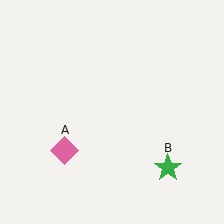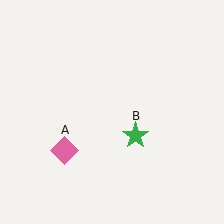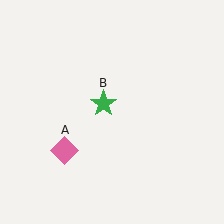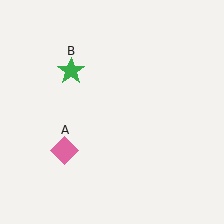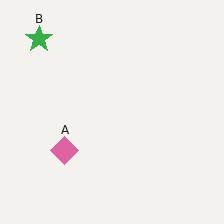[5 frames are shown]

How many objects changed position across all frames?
1 object changed position: green star (object B).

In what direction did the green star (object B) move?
The green star (object B) moved up and to the left.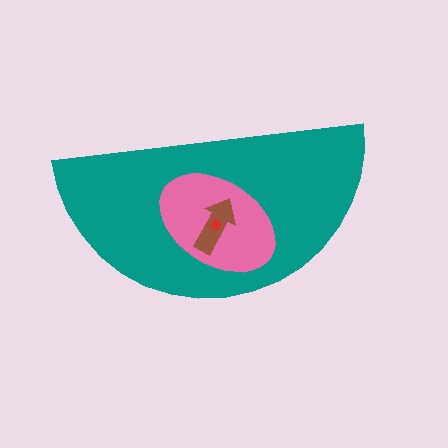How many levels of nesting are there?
4.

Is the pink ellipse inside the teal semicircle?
Yes.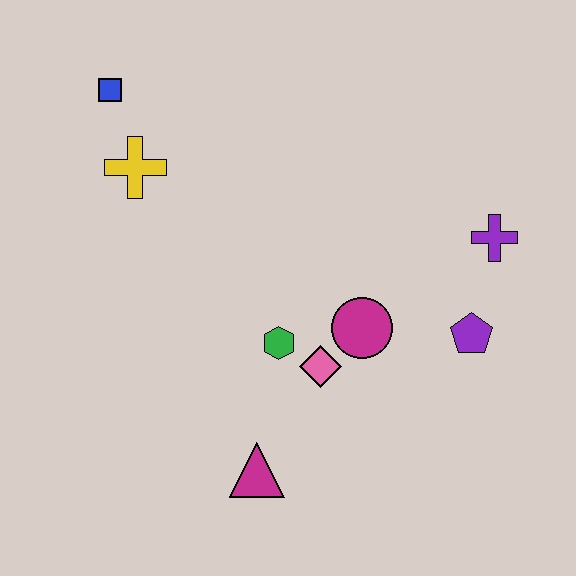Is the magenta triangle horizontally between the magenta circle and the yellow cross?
Yes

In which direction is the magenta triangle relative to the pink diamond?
The magenta triangle is below the pink diamond.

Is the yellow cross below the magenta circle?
No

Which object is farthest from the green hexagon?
The blue square is farthest from the green hexagon.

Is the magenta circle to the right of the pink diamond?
Yes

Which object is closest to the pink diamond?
The green hexagon is closest to the pink diamond.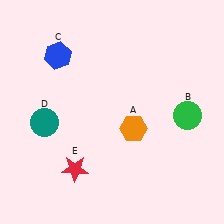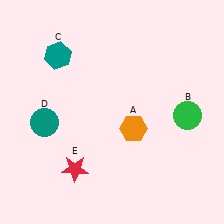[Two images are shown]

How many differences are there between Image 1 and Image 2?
There is 1 difference between the two images.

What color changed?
The hexagon (C) changed from blue in Image 1 to teal in Image 2.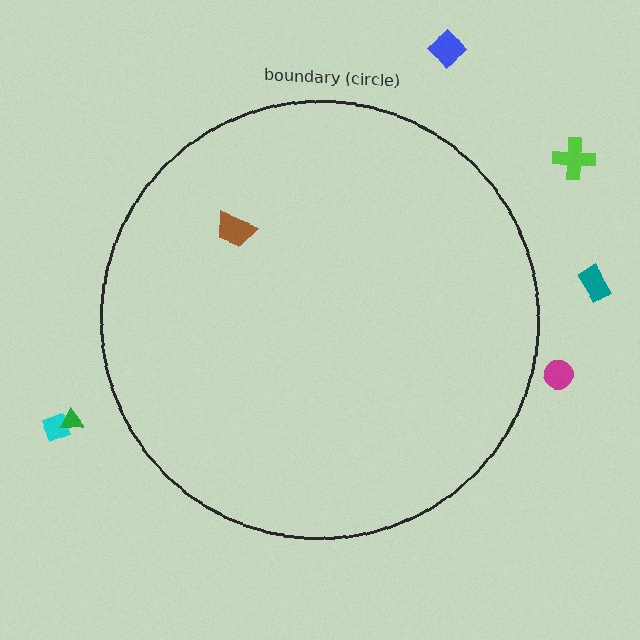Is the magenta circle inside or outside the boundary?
Outside.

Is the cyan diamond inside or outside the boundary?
Outside.